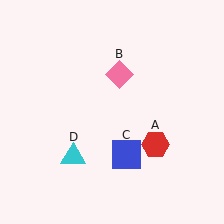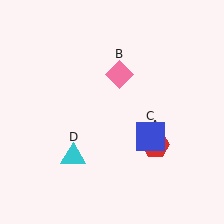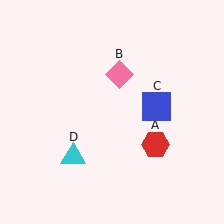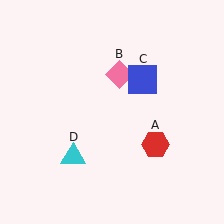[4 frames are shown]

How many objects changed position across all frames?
1 object changed position: blue square (object C).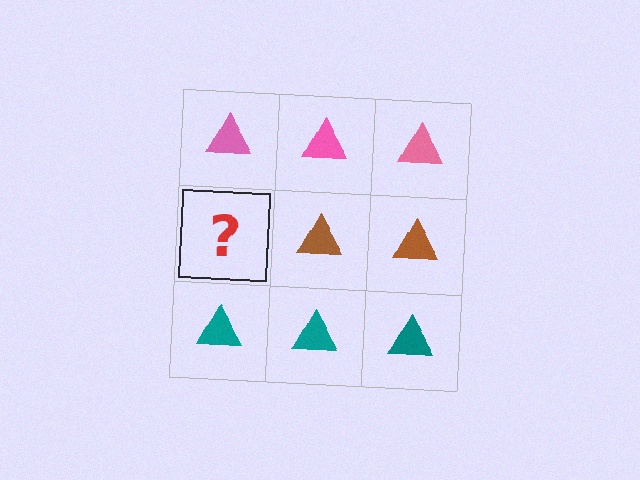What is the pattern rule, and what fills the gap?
The rule is that each row has a consistent color. The gap should be filled with a brown triangle.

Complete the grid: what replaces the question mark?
The question mark should be replaced with a brown triangle.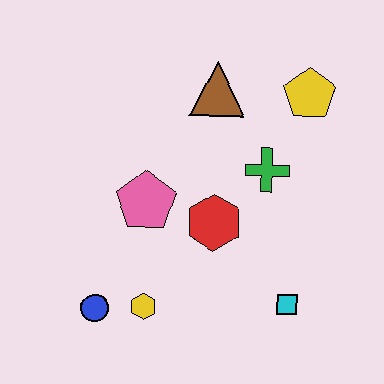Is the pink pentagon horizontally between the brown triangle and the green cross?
No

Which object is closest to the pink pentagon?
The red hexagon is closest to the pink pentagon.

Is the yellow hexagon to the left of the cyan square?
Yes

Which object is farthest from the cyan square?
The brown triangle is farthest from the cyan square.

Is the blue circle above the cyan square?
No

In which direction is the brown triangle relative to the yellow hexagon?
The brown triangle is above the yellow hexagon.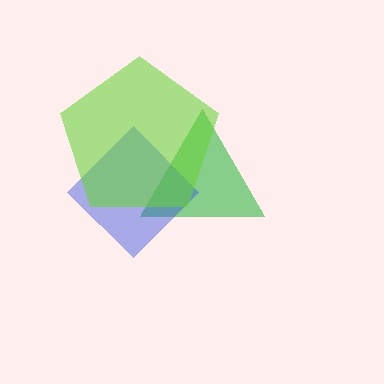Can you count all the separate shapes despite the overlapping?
Yes, there are 3 separate shapes.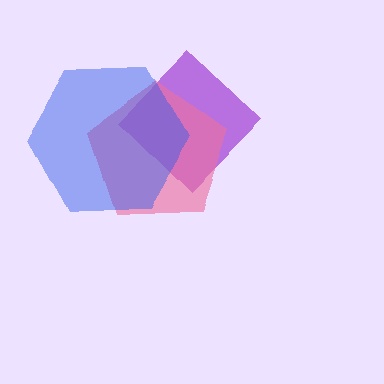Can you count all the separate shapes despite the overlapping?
Yes, there are 3 separate shapes.